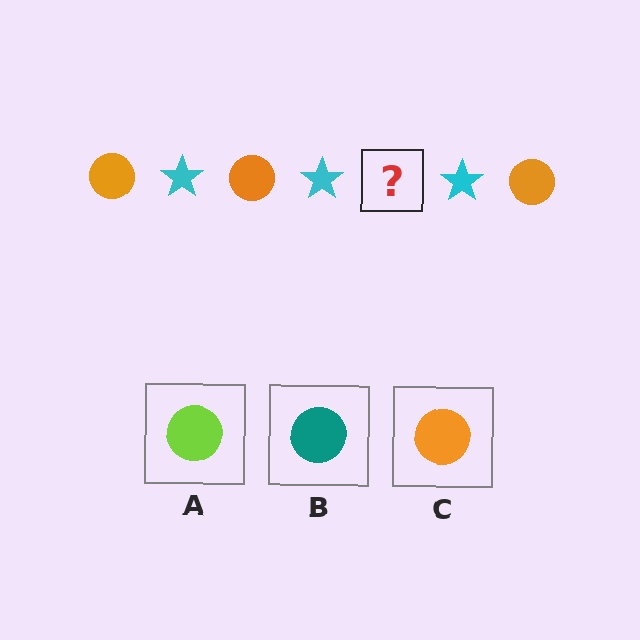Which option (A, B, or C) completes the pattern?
C.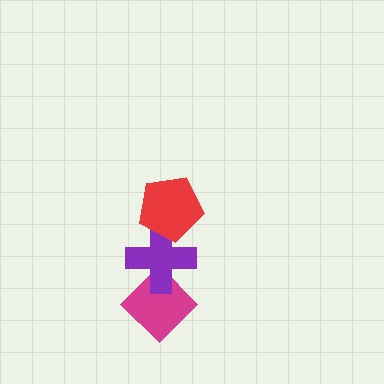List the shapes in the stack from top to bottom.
From top to bottom: the red pentagon, the purple cross, the magenta diamond.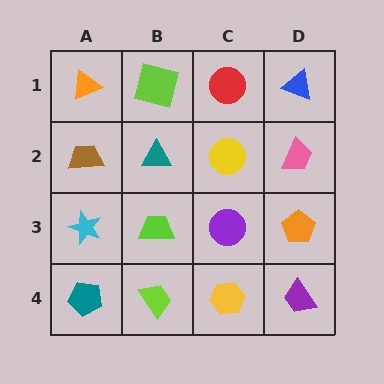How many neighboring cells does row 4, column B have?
3.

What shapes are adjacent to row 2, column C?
A red circle (row 1, column C), a purple circle (row 3, column C), a teal triangle (row 2, column B), a pink trapezoid (row 2, column D).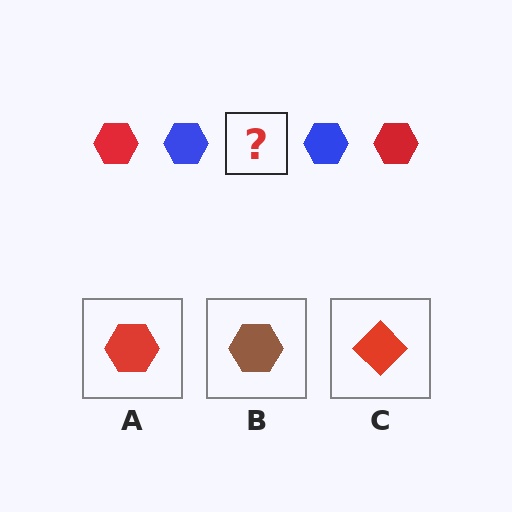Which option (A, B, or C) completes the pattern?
A.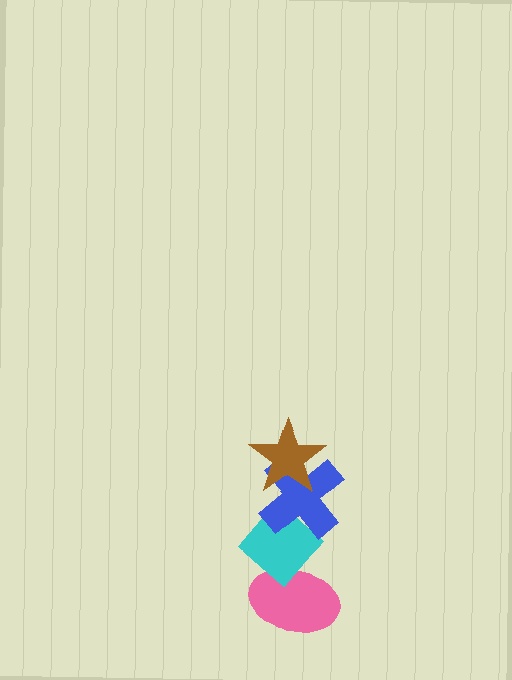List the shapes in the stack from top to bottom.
From top to bottom: the brown star, the blue cross, the cyan diamond, the pink ellipse.